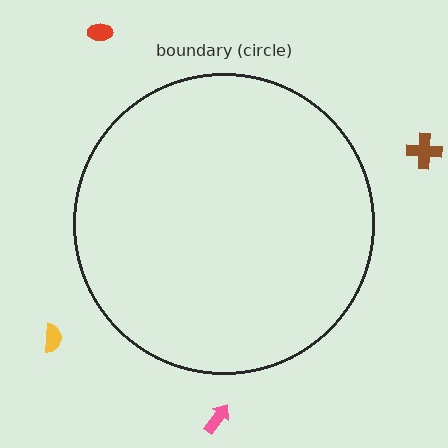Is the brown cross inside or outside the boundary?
Outside.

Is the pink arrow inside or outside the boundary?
Outside.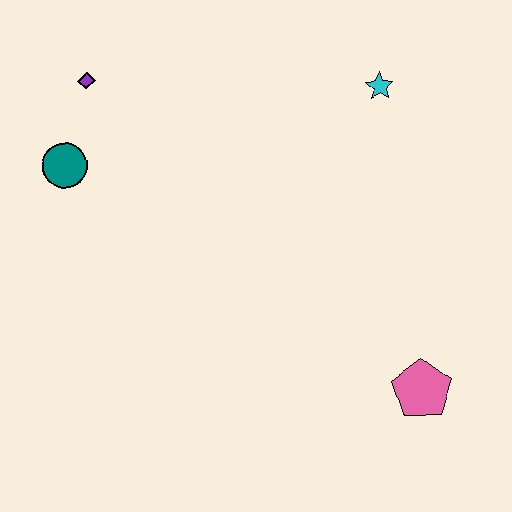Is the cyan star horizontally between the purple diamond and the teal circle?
No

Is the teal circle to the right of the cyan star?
No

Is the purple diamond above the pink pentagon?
Yes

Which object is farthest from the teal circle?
The pink pentagon is farthest from the teal circle.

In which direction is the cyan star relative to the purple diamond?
The cyan star is to the right of the purple diamond.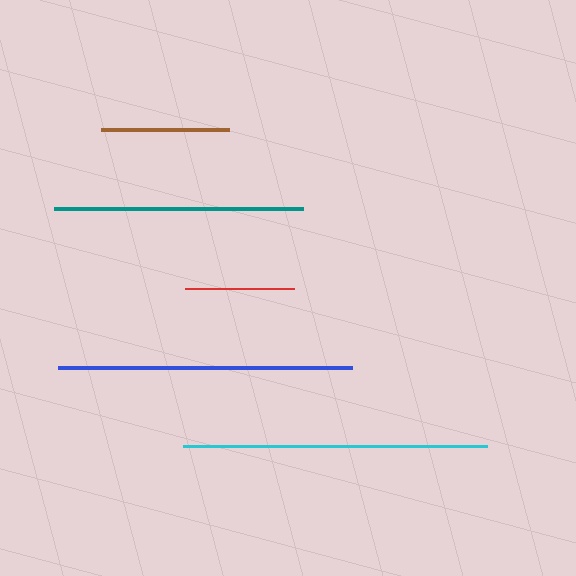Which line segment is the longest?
The cyan line is the longest at approximately 304 pixels.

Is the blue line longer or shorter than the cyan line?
The cyan line is longer than the blue line.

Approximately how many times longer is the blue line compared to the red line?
The blue line is approximately 2.7 times the length of the red line.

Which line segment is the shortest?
The red line is the shortest at approximately 109 pixels.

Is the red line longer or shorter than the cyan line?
The cyan line is longer than the red line.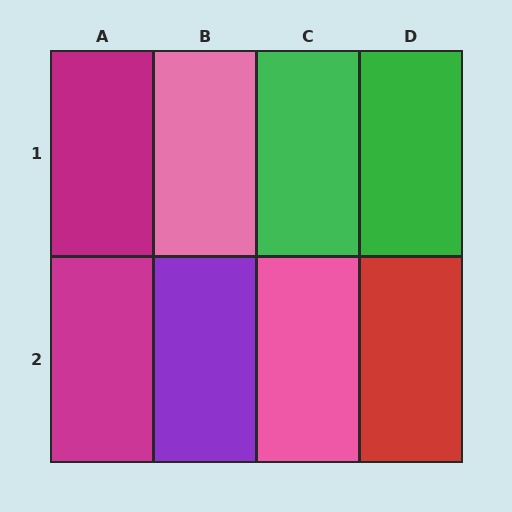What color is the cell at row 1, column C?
Green.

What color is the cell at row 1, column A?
Magenta.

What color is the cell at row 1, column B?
Pink.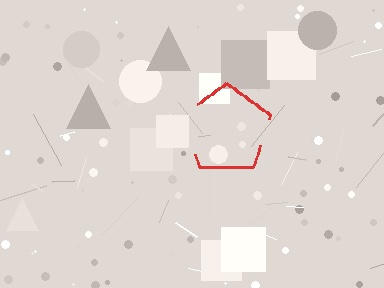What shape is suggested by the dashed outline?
The dashed outline suggests a pentagon.